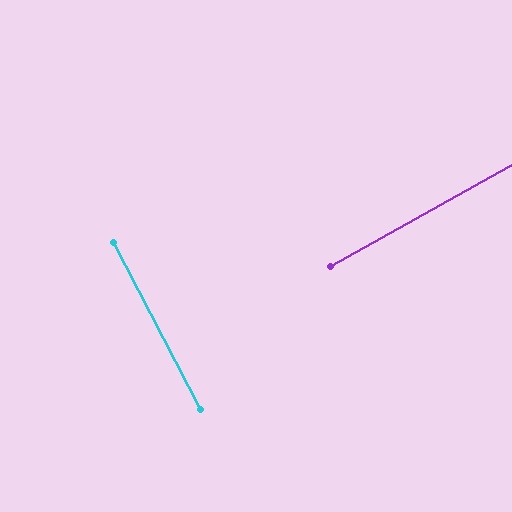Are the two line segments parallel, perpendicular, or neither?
Perpendicular — they meet at approximately 88°.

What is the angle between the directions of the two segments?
Approximately 88 degrees.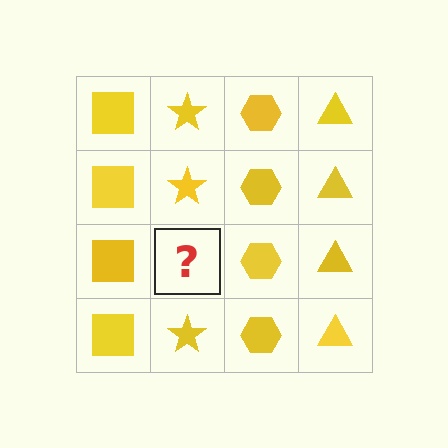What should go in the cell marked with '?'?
The missing cell should contain a yellow star.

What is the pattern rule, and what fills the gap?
The rule is that each column has a consistent shape. The gap should be filled with a yellow star.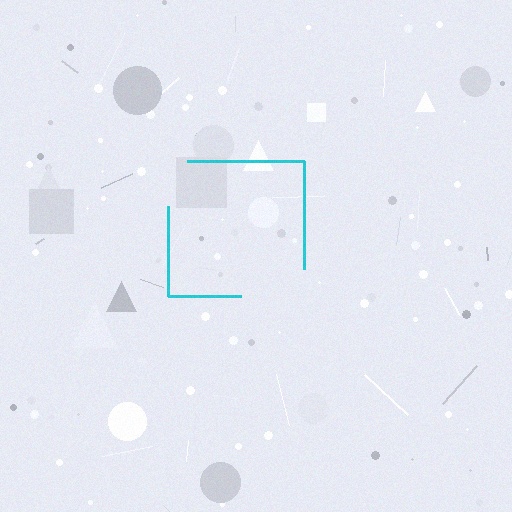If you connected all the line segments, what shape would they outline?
They would outline a square.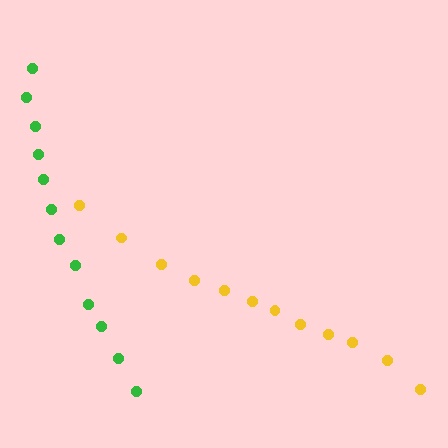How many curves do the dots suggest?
There are 2 distinct paths.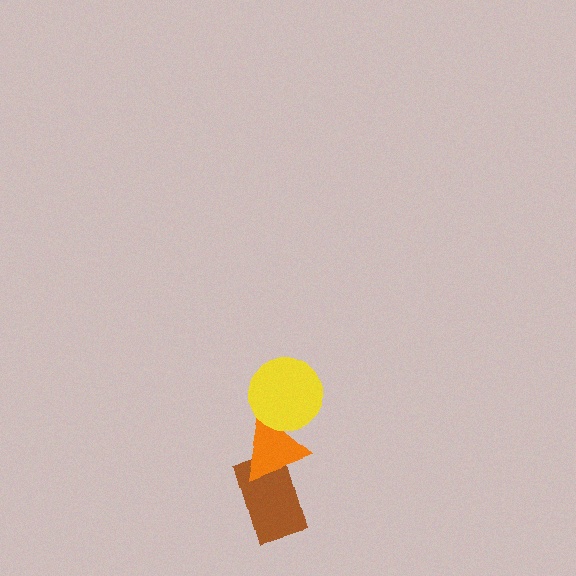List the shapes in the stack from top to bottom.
From top to bottom: the yellow circle, the orange triangle, the brown rectangle.